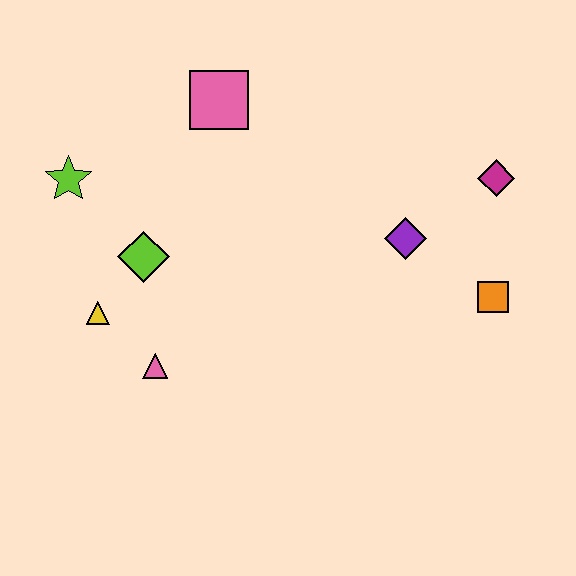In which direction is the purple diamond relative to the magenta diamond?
The purple diamond is to the left of the magenta diamond.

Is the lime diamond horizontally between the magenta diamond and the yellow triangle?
Yes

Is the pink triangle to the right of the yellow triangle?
Yes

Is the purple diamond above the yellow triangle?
Yes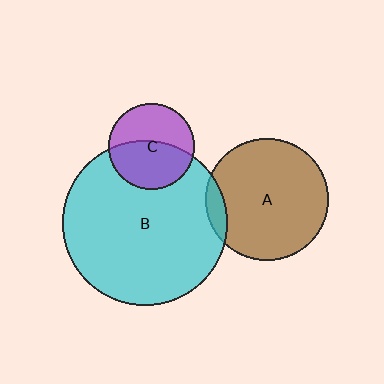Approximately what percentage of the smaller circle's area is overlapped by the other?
Approximately 10%.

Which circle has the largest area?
Circle B (cyan).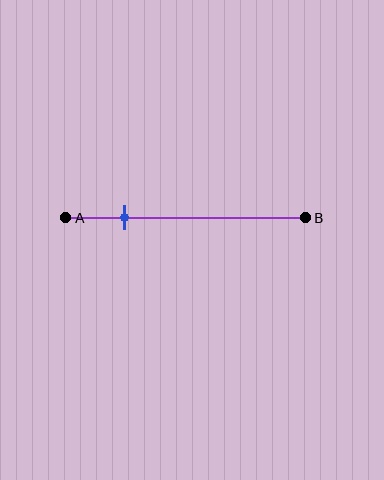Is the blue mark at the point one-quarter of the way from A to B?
Yes, the mark is approximately at the one-quarter point.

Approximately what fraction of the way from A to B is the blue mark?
The blue mark is approximately 25% of the way from A to B.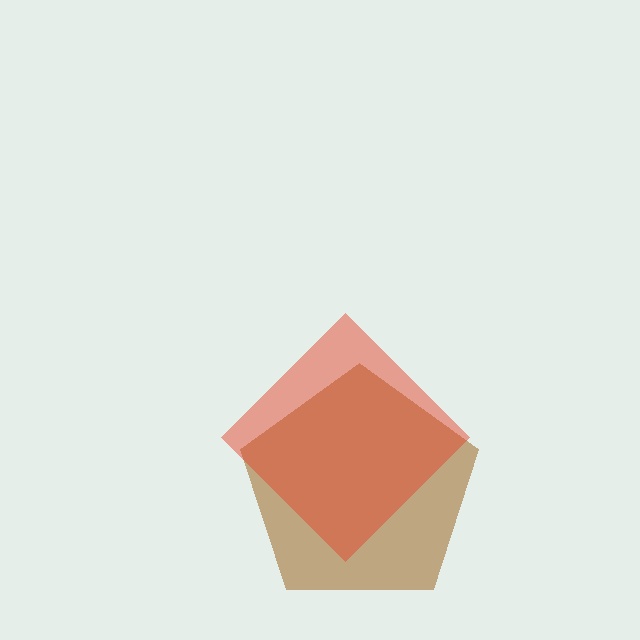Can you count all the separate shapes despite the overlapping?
Yes, there are 2 separate shapes.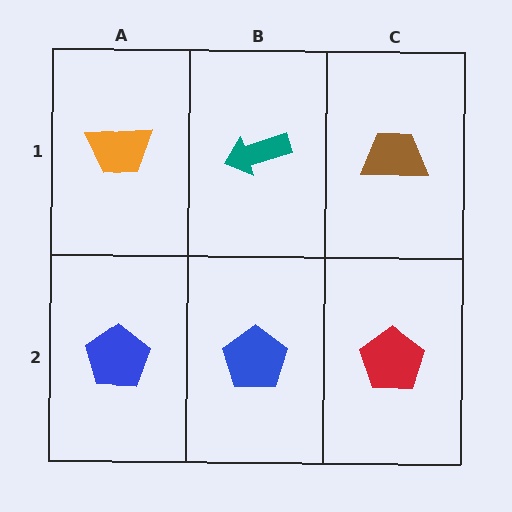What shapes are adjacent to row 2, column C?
A brown trapezoid (row 1, column C), a blue pentagon (row 2, column B).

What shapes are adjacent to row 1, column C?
A red pentagon (row 2, column C), a teal arrow (row 1, column B).